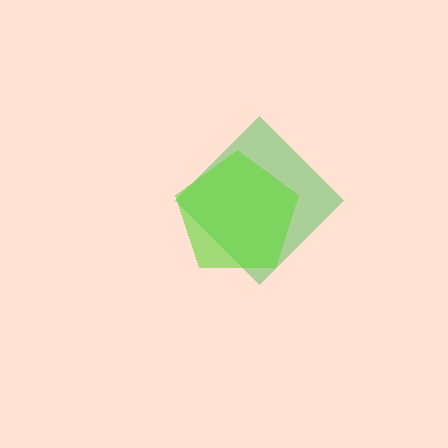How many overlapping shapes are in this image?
There are 2 overlapping shapes in the image.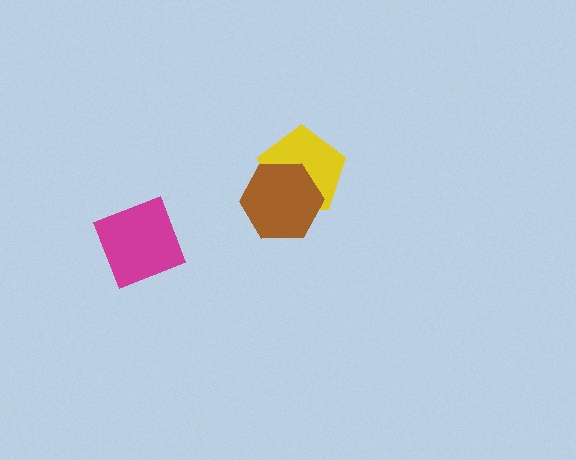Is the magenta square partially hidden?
No, no other shape covers it.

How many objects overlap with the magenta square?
0 objects overlap with the magenta square.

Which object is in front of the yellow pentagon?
The brown hexagon is in front of the yellow pentagon.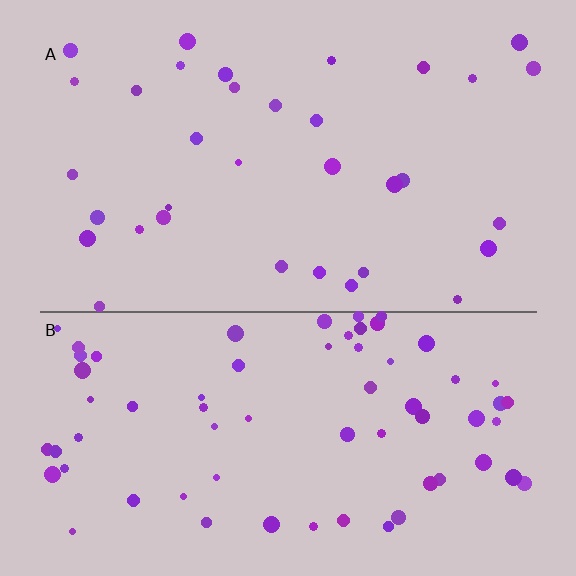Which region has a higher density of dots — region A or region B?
B (the bottom).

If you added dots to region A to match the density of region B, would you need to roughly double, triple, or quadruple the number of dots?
Approximately double.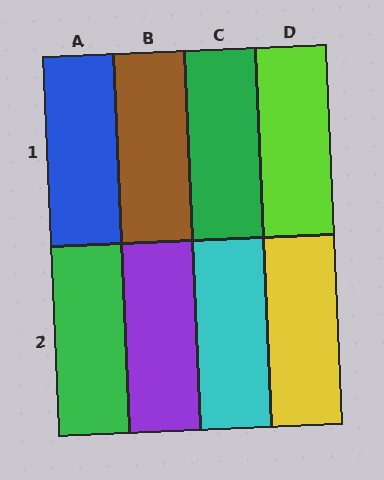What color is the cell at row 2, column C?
Cyan.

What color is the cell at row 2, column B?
Purple.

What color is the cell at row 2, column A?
Green.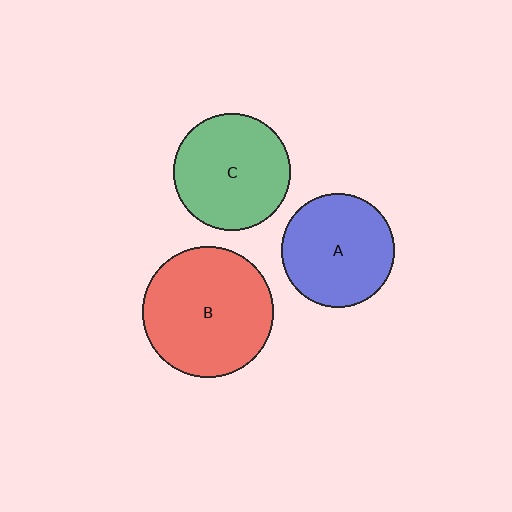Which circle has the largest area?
Circle B (red).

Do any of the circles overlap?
No, none of the circles overlap.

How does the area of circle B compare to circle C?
Approximately 1.3 times.